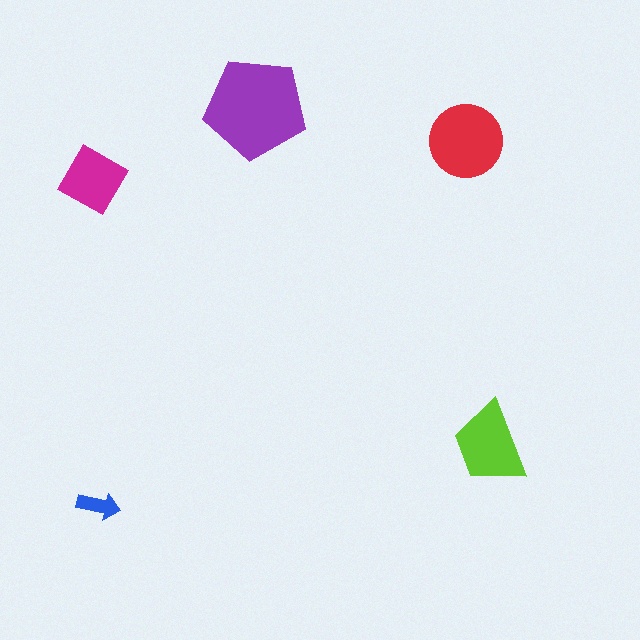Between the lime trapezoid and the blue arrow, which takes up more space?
The lime trapezoid.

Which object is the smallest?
The blue arrow.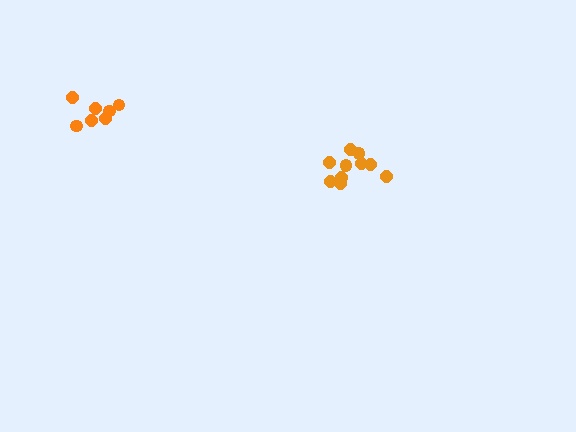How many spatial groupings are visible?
There are 2 spatial groupings.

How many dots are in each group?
Group 1: 10 dots, Group 2: 7 dots (17 total).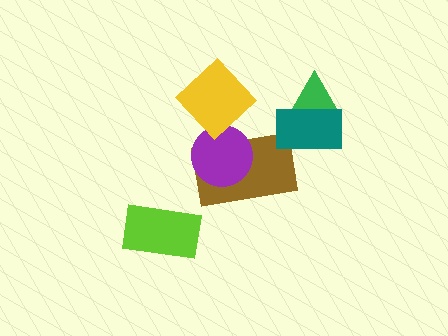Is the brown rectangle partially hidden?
Yes, it is partially covered by another shape.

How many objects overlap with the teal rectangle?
1 object overlaps with the teal rectangle.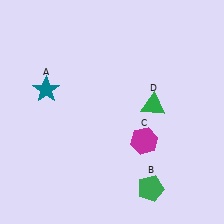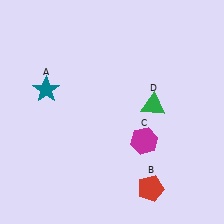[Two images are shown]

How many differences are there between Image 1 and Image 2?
There is 1 difference between the two images.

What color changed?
The pentagon (B) changed from green in Image 1 to red in Image 2.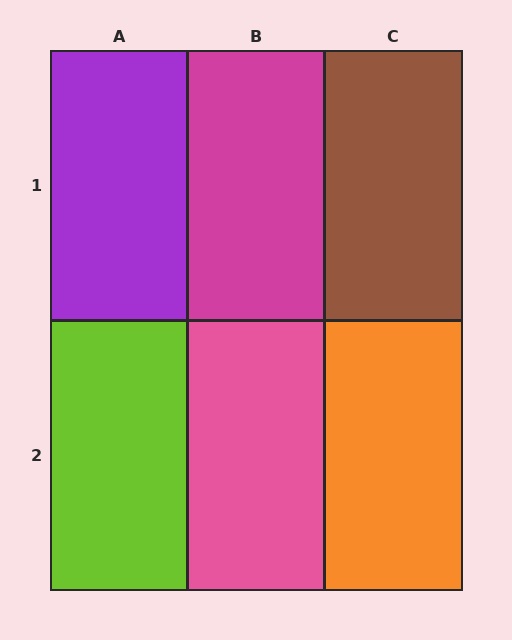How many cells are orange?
1 cell is orange.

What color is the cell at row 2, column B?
Pink.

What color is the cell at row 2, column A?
Lime.